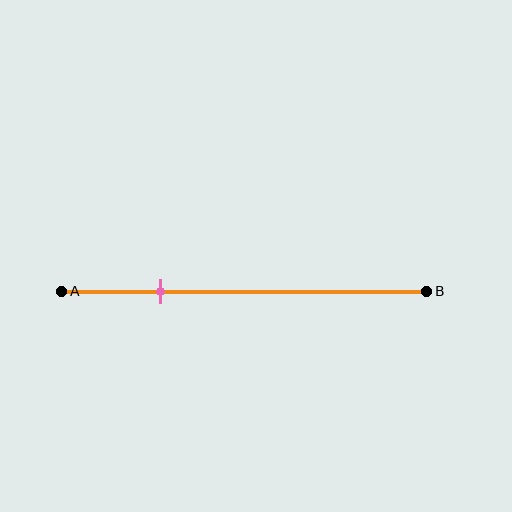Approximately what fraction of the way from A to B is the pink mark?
The pink mark is approximately 25% of the way from A to B.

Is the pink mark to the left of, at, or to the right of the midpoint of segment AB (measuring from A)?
The pink mark is to the left of the midpoint of segment AB.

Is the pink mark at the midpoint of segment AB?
No, the mark is at about 25% from A, not at the 50% midpoint.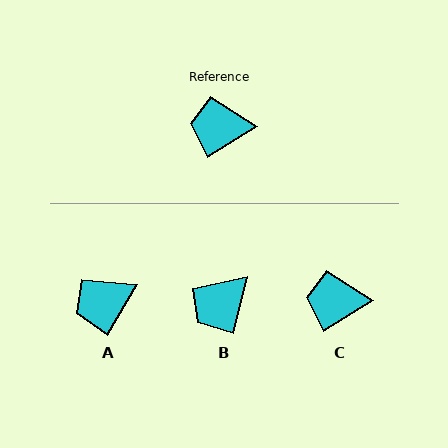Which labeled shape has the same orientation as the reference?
C.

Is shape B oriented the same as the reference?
No, it is off by about 45 degrees.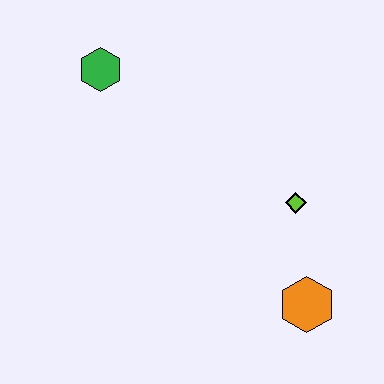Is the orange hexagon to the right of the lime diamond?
Yes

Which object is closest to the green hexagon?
The lime diamond is closest to the green hexagon.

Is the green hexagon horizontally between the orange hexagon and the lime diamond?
No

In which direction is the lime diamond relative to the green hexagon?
The lime diamond is to the right of the green hexagon.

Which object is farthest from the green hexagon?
The orange hexagon is farthest from the green hexagon.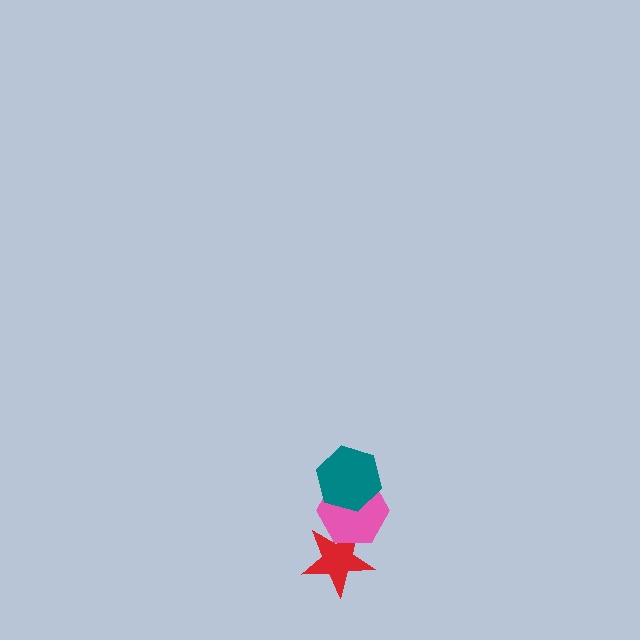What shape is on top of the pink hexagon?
The teal hexagon is on top of the pink hexagon.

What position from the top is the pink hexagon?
The pink hexagon is 2nd from the top.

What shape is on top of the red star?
The pink hexagon is on top of the red star.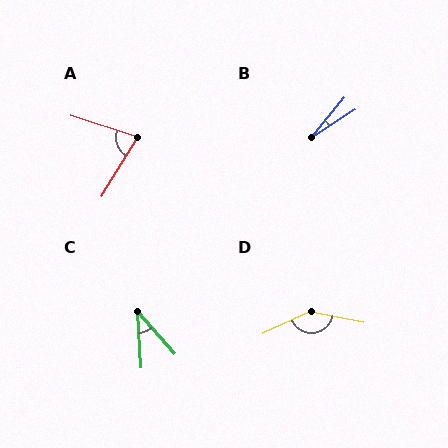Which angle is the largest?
D, at approximately 145 degrees.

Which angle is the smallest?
B, at approximately 19 degrees.